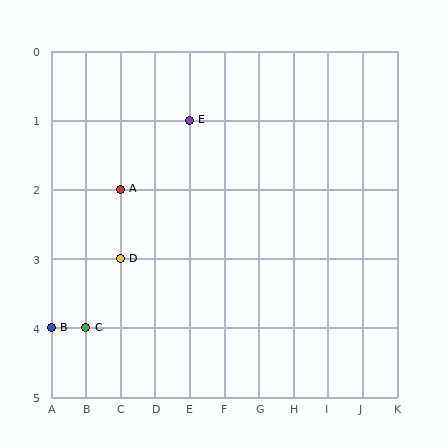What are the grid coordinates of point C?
Point C is at grid coordinates (B, 4).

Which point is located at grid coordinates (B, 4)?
Point C is at (B, 4).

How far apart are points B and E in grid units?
Points B and E are 4 columns and 3 rows apart (about 5.0 grid units diagonally).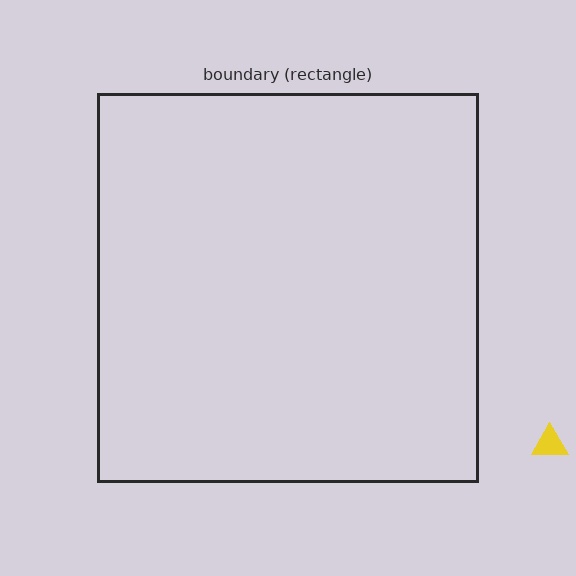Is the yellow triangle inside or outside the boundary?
Outside.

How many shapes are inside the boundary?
0 inside, 1 outside.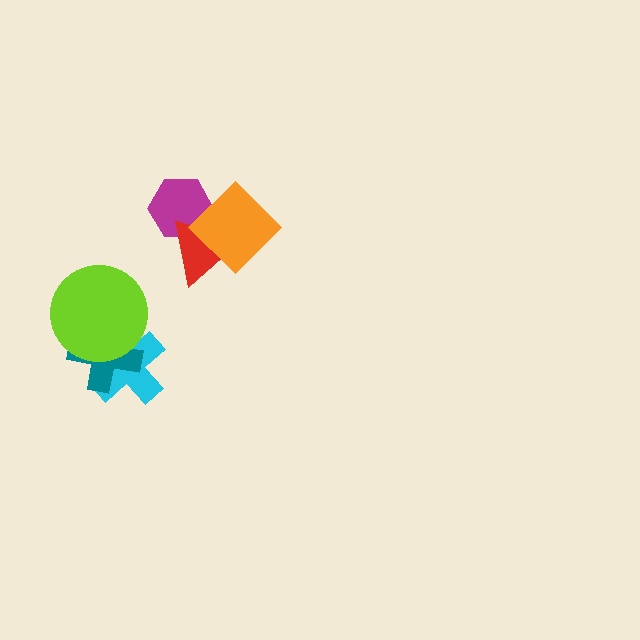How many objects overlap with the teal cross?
2 objects overlap with the teal cross.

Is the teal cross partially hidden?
Yes, it is partially covered by another shape.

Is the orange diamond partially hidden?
No, no other shape covers it.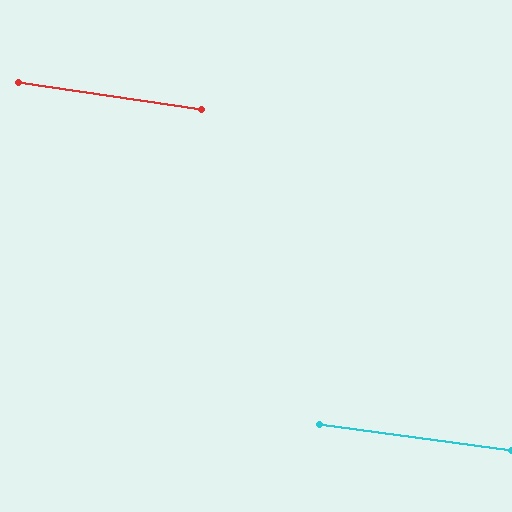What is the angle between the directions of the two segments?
Approximately 1 degree.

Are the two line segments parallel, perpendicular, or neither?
Parallel — their directions differ by only 0.6°.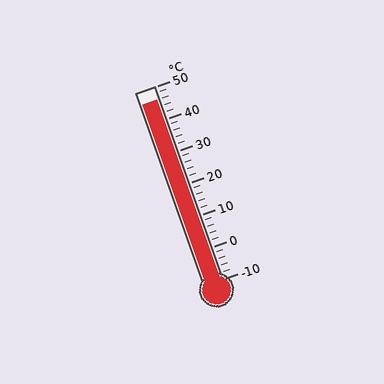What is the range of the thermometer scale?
The thermometer scale ranges from -10°C to 50°C.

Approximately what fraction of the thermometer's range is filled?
The thermometer is filled to approximately 95% of its range.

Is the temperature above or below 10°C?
The temperature is above 10°C.